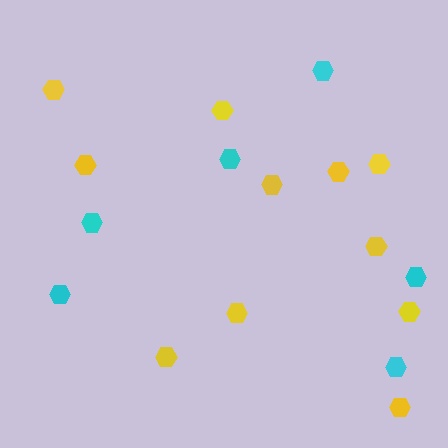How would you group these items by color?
There are 2 groups: one group of cyan hexagons (6) and one group of yellow hexagons (11).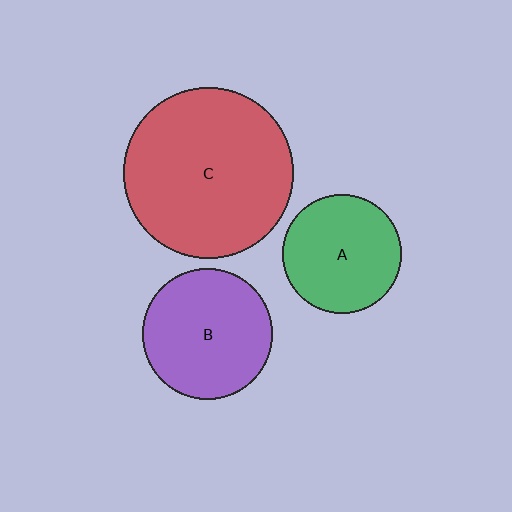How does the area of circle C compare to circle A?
Approximately 2.0 times.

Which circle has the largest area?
Circle C (red).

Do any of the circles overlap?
No, none of the circles overlap.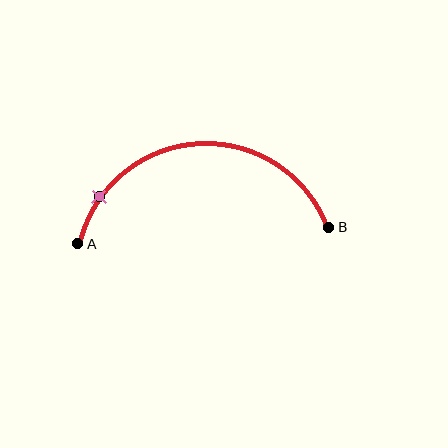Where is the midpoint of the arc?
The arc midpoint is the point on the curve farthest from the straight line joining A and B. It sits above that line.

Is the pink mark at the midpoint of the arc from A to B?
No. The pink mark lies on the arc but is closer to endpoint A. The arc midpoint would be at the point on the curve equidistant along the arc from both A and B.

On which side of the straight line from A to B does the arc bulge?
The arc bulges above the straight line connecting A and B.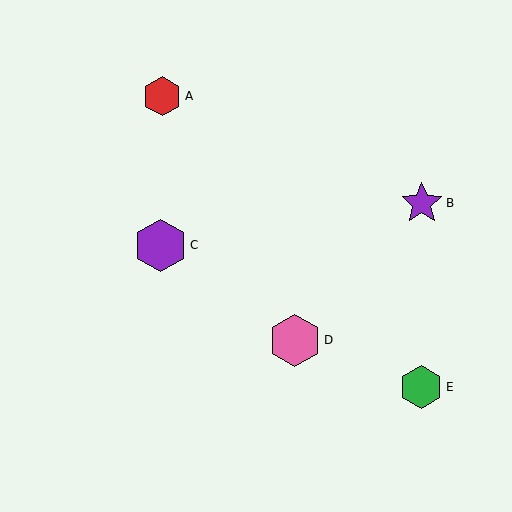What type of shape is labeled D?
Shape D is a pink hexagon.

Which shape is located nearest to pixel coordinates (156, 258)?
The purple hexagon (labeled C) at (160, 245) is nearest to that location.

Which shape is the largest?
The purple hexagon (labeled C) is the largest.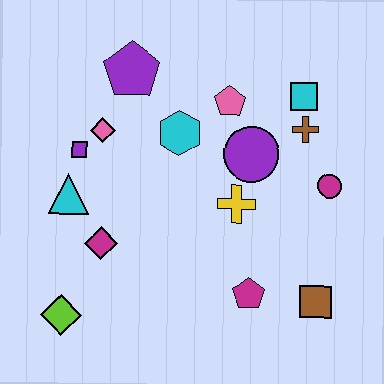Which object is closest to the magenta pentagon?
The brown square is closest to the magenta pentagon.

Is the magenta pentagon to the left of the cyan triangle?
No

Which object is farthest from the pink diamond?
The brown square is farthest from the pink diamond.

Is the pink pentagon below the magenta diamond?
No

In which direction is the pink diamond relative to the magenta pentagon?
The pink diamond is above the magenta pentagon.